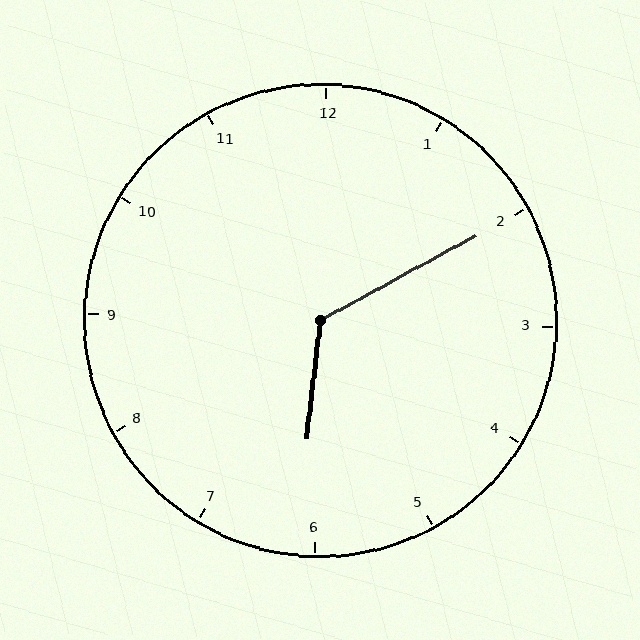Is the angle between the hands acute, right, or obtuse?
It is obtuse.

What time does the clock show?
6:10.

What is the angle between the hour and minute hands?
Approximately 125 degrees.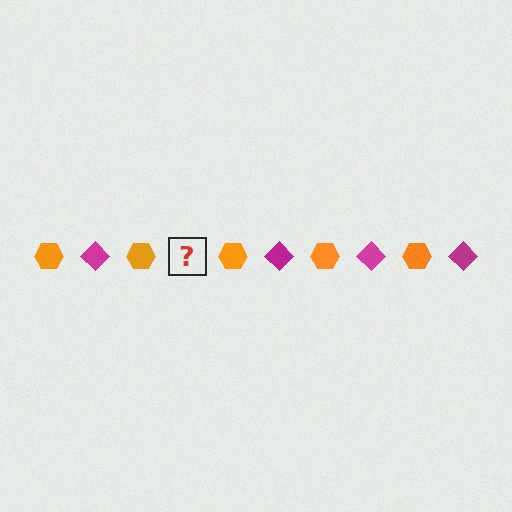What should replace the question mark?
The question mark should be replaced with a magenta diamond.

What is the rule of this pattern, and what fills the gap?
The rule is that the pattern alternates between orange hexagon and magenta diamond. The gap should be filled with a magenta diamond.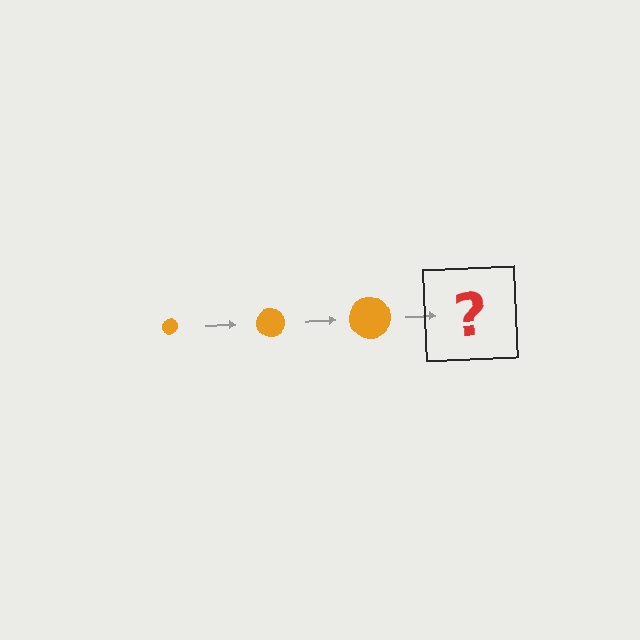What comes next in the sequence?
The next element should be an orange circle, larger than the previous one.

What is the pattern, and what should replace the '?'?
The pattern is that the circle gets progressively larger each step. The '?' should be an orange circle, larger than the previous one.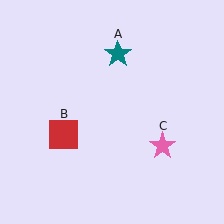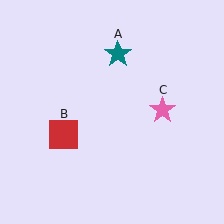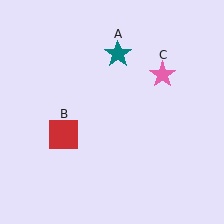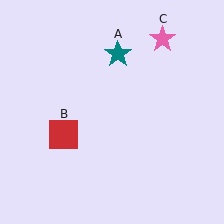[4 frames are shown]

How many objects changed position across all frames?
1 object changed position: pink star (object C).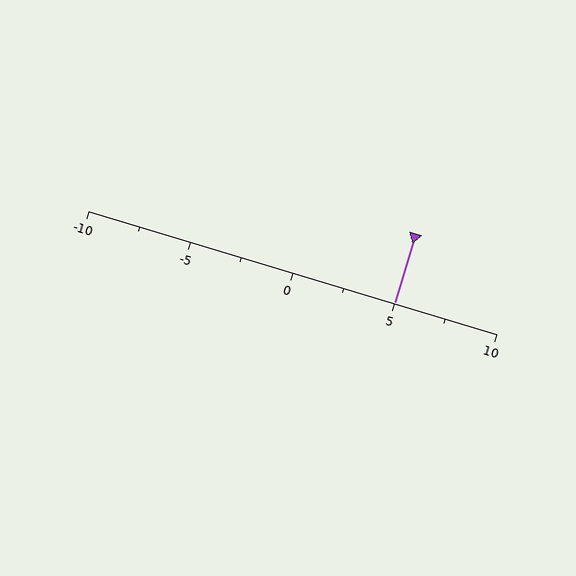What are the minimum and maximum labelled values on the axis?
The axis runs from -10 to 10.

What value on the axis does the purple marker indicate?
The marker indicates approximately 5.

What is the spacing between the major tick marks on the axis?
The major ticks are spaced 5 apart.